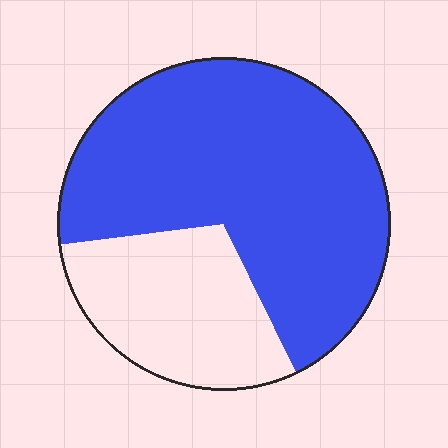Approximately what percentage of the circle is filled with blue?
Approximately 70%.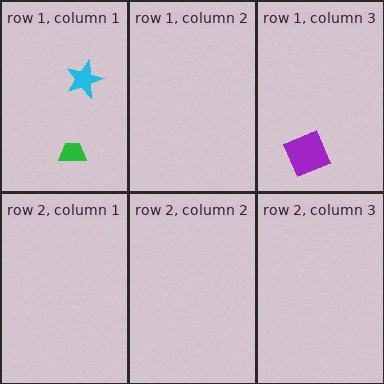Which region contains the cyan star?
The row 1, column 1 region.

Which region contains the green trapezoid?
The row 1, column 1 region.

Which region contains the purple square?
The row 1, column 3 region.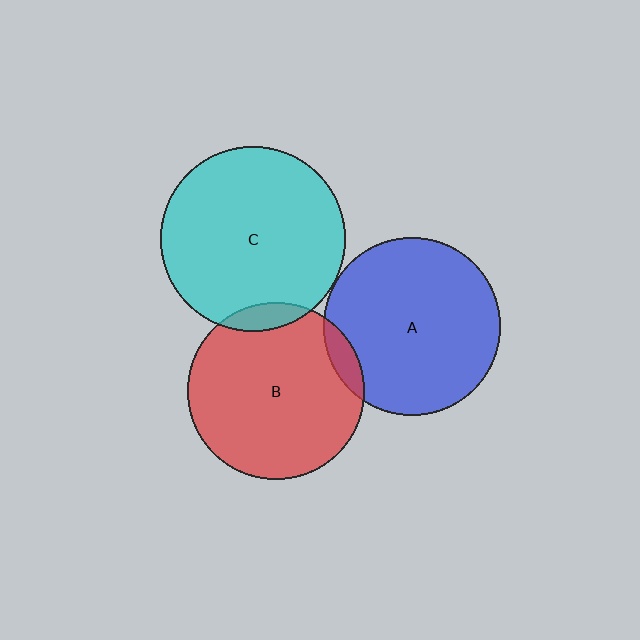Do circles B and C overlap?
Yes.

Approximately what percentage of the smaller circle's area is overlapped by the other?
Approximately 5%.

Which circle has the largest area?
Circle C (cyan).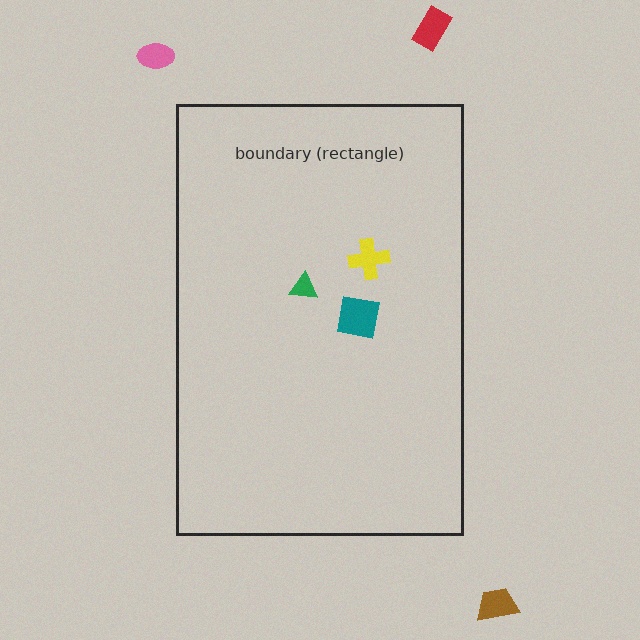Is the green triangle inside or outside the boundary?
Inside.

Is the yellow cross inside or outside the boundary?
Inside.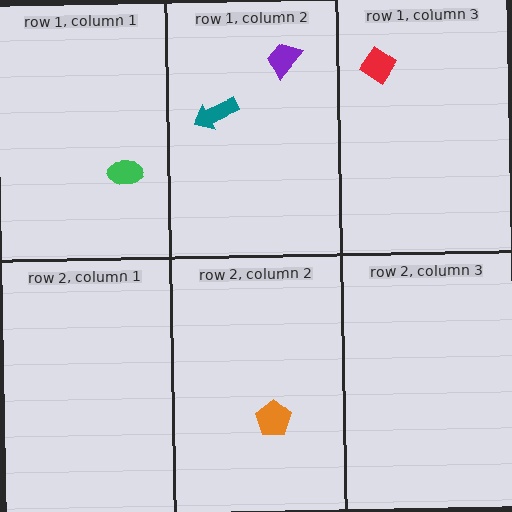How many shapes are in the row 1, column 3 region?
1.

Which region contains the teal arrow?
The row 1, column 2 region.